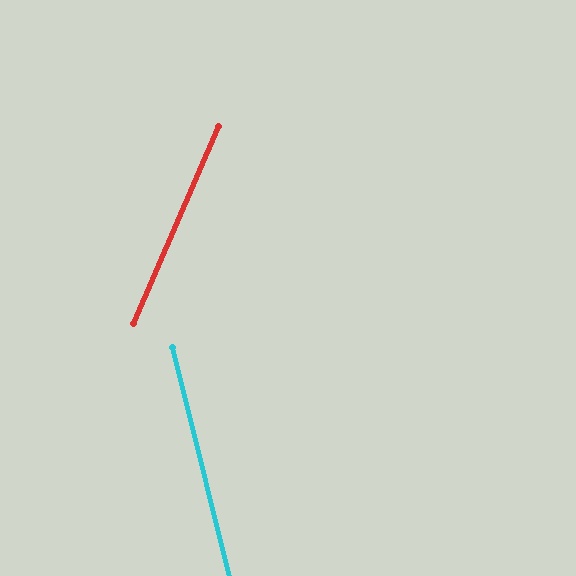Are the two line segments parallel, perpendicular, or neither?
Neither parallel nor perpendicular — they differ by about 38°.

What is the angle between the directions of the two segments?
Approximately 38 degrees.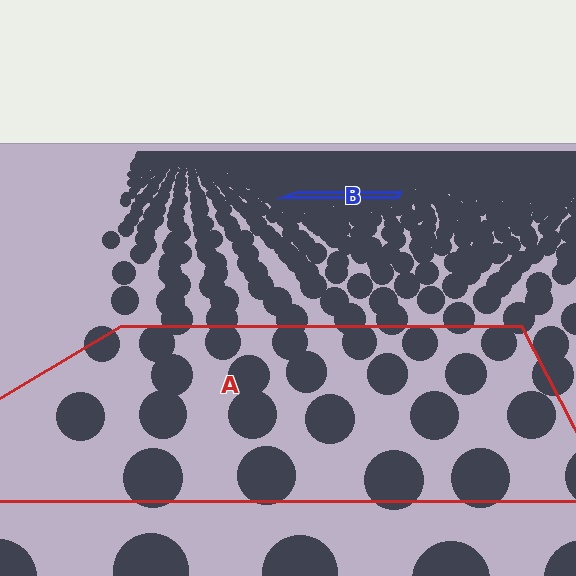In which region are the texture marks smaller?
The texture marks are smaller in region B, because it is farther away.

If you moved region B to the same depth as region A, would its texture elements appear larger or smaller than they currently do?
They would appear larger. At a closer depth, the same texture elements are projected at a bigger on-screen size.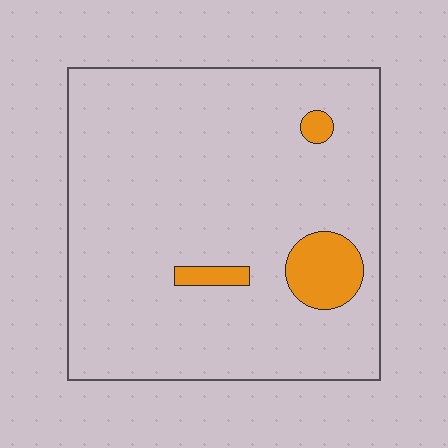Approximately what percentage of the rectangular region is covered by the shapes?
Approximately 5%.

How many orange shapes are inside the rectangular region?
3.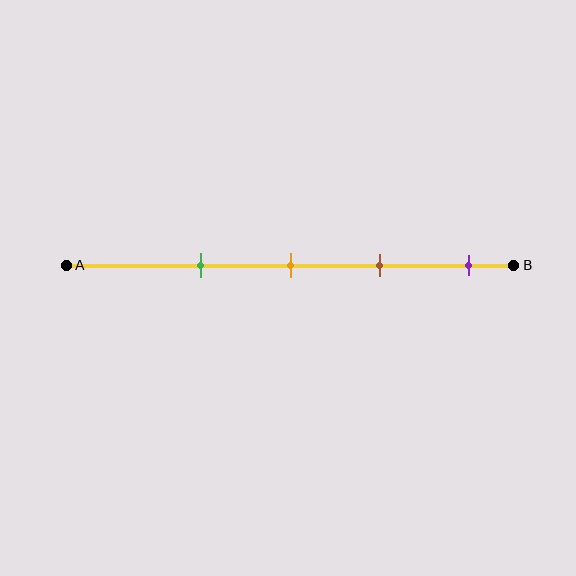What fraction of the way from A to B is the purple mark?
The purple mark is approximately 90% (0.9) of the way from A to B.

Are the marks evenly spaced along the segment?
Yes, the marks are approximately evenly spaced.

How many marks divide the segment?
There are 4 marks dividing the segment.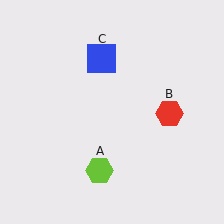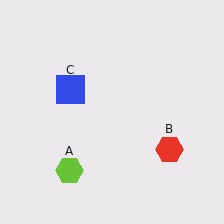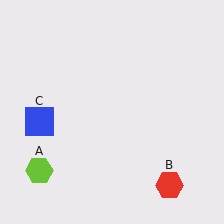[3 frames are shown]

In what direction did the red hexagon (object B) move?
The red hexagon (object B) moved down.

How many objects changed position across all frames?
3 objects changed position: lime hexagon (object A), red hexagon (object B), blue square (object C).